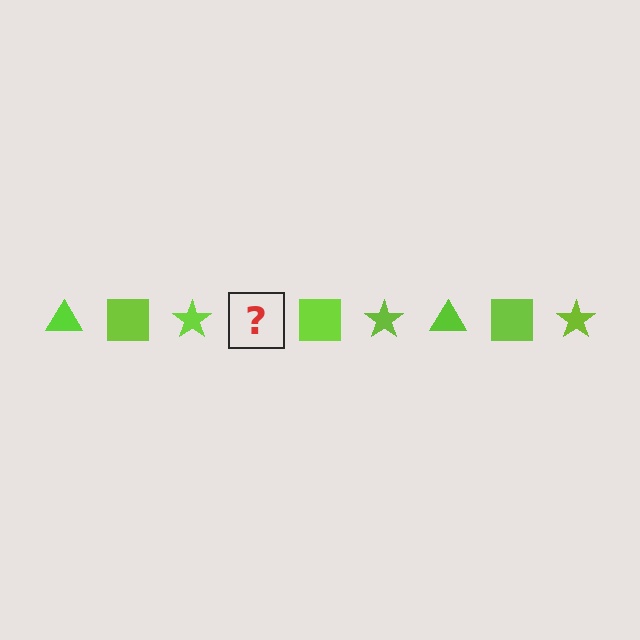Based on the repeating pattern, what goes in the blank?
The blank should be a lime triangle.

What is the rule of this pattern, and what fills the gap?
The rule is that the pattern cycles through triangle, square, star shapes in lime. The gap should be filled with a lime triangle.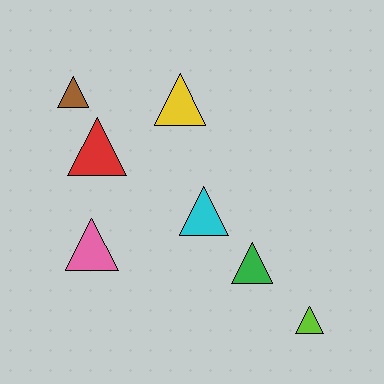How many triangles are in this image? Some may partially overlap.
There are 7 triangles.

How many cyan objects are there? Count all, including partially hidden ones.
There is 1 cyan object.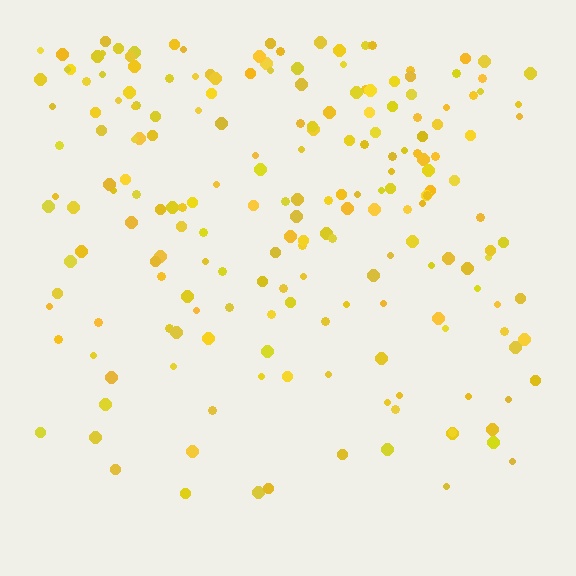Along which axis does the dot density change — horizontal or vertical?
Vertical.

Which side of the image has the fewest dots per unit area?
The bottom.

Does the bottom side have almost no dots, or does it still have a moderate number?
Still a moderate number, just noticeably fewer than the top.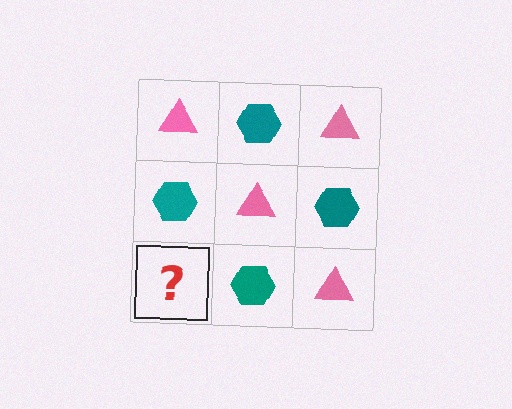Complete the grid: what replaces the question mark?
The question mark should be replaced with a pink triangle.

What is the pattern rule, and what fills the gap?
The rule is that it alternates pink triangle and teal hexagon in a checkerboard pattern. The gap should be filled with a pink triangle.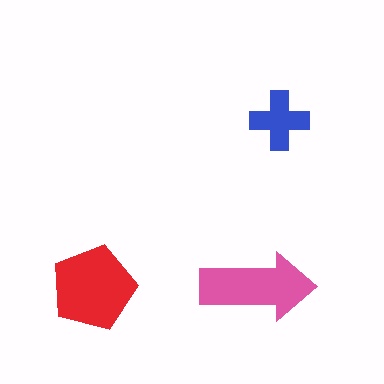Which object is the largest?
The red pentagon.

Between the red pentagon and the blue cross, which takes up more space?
The red pentagon.